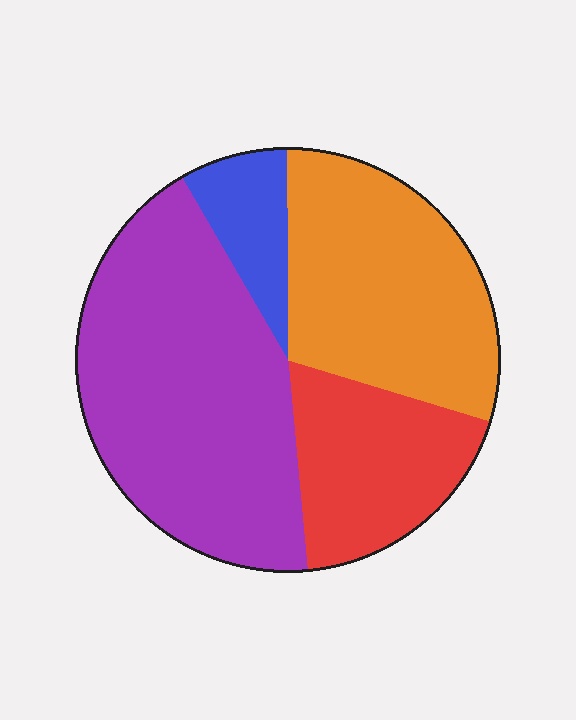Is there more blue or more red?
Red.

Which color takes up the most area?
Purple, at roughly 45%.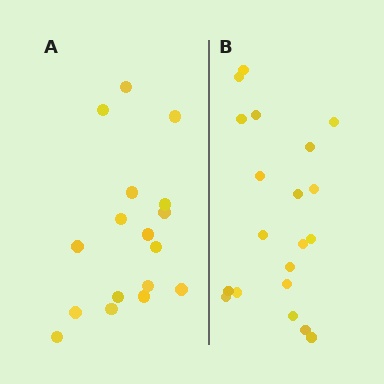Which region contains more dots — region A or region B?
Region B (the right region) has more dots.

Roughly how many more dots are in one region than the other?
Region B has just a few more — roughly 2 or 3 more dots than region A.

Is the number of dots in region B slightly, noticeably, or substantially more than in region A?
Region B has only slightly more — the two regions are fairly close. The ratio is roughly 1.2 to 1.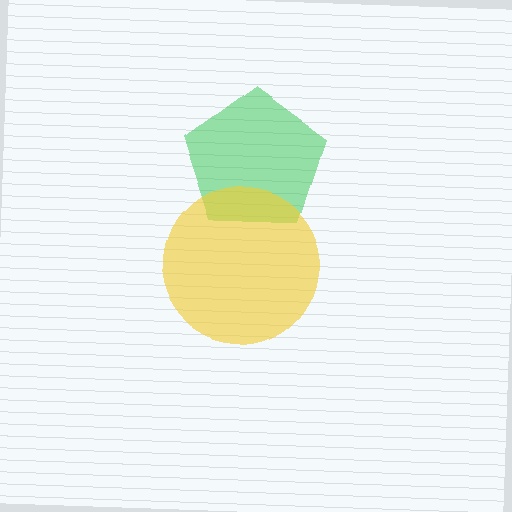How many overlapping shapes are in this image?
There are 2 overlapping shapes in the image.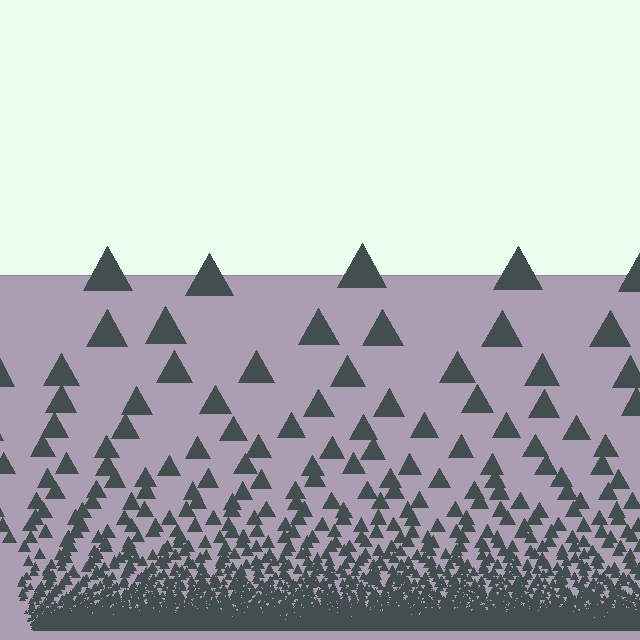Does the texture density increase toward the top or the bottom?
Density increases toward the bottom.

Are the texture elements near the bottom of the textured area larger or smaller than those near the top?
Smaller. The gradient is inverted — elements near the bottom are smaller and denser.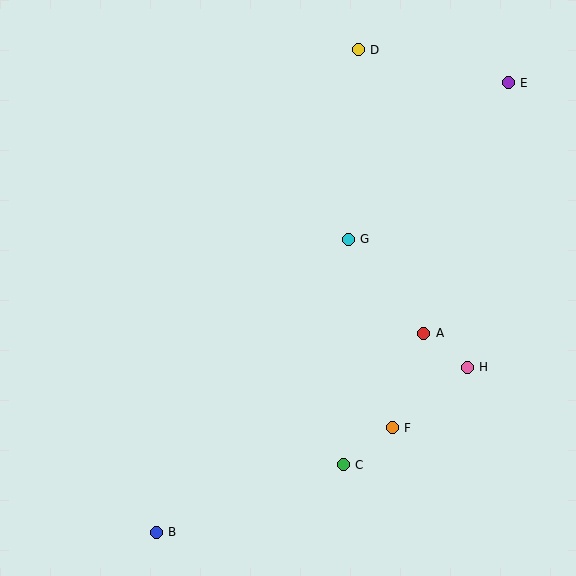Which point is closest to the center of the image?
Point G at (348, 239) is closest to the center.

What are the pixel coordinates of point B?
Point B is at (156, 532).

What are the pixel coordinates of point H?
Point H is at (467, 367).